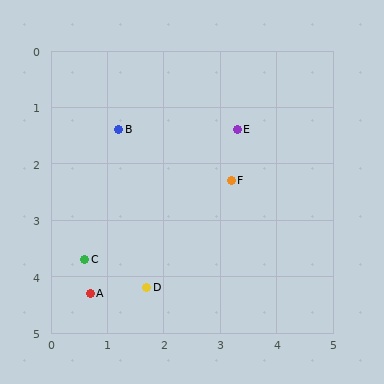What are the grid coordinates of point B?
Point B is at approximately (1.2, 1.4).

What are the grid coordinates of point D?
Point D is at approximately (1.7, 4.2).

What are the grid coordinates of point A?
Point A is at approximately (0.7, 4.3).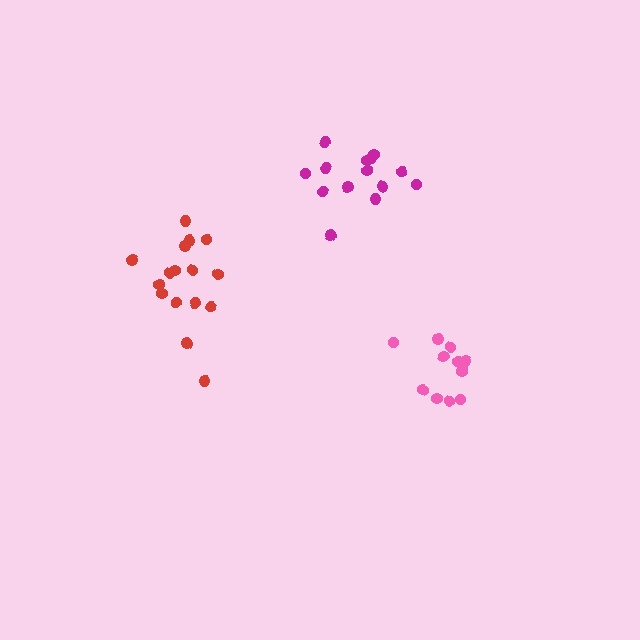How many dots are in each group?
Group 1: 14 dots, Group 2: 12 dots, Group 3: 16 dots (42 total).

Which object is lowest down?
The pink cluster is bottommost.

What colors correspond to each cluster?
The clusters are colored: magenta, pink, red.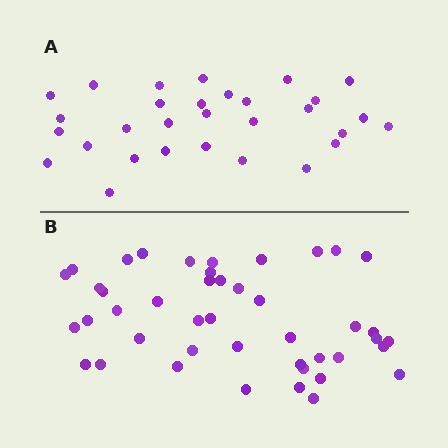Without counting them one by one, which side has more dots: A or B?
Region B (the bottom region) has more dots.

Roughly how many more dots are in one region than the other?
Region B has approximately 15 more dots than region A.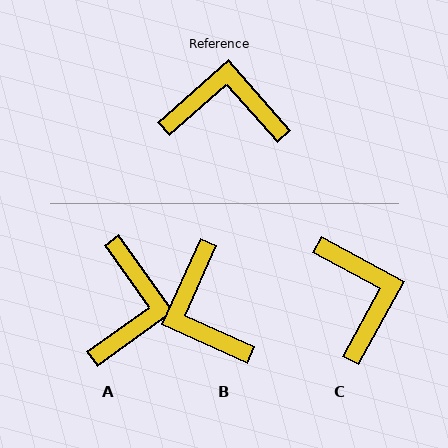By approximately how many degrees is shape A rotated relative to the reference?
Approximately 96 degrees clockwise.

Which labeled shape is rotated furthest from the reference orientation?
B, about 114 degrees away.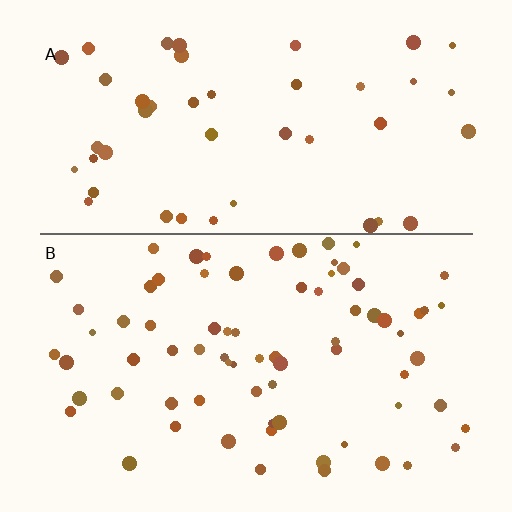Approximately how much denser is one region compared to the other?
Approximately 1.6× — region B over region A.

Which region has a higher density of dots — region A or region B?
B (the bottom).